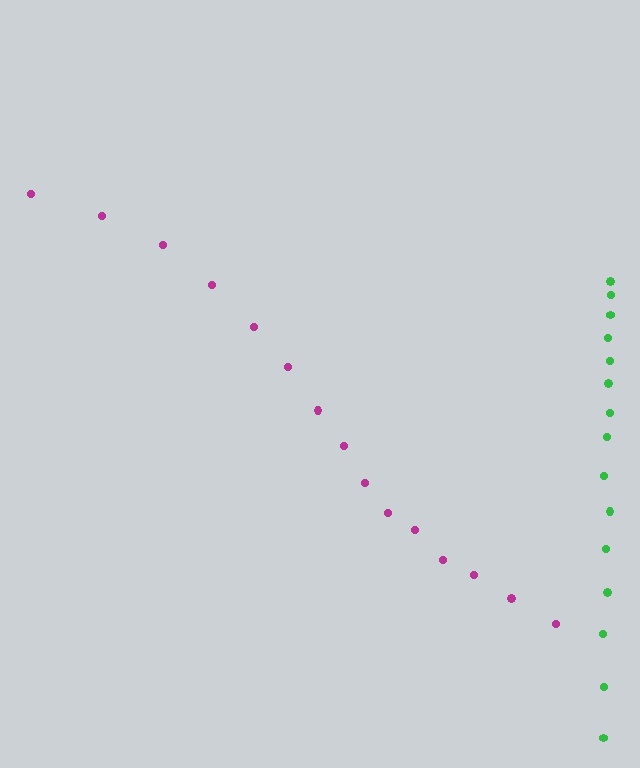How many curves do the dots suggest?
There are 2 distinct paths.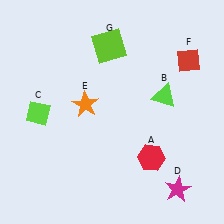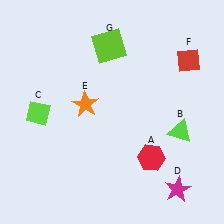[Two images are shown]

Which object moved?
The lime triangle (B) moved down.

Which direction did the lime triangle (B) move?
The lime triangle (B) moved down.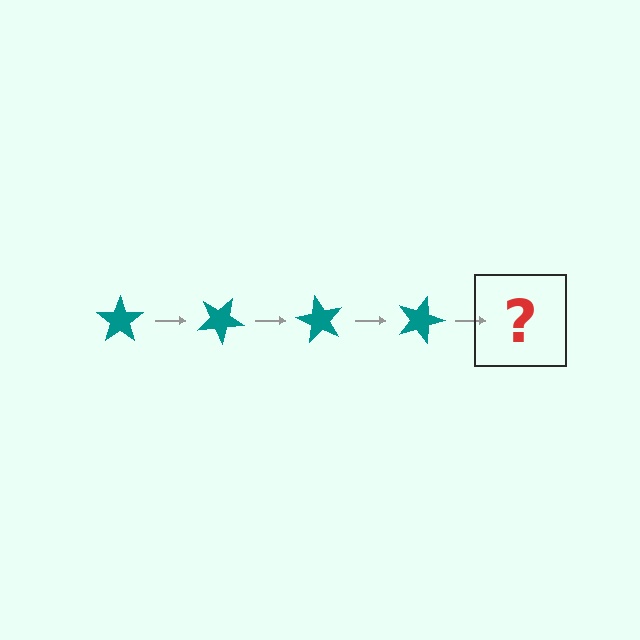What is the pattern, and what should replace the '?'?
The pattern is that the star rotates 30 degrees each step. The '?' should be a teal star rotated 120 degrees.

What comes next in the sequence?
The next element should be a teal star rotated 120 degrees.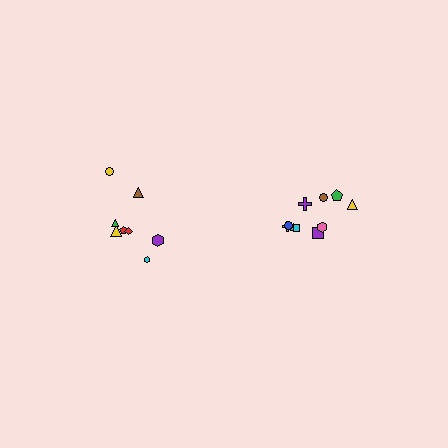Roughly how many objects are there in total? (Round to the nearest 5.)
Roughly 20 objects in total.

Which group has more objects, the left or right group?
The right group.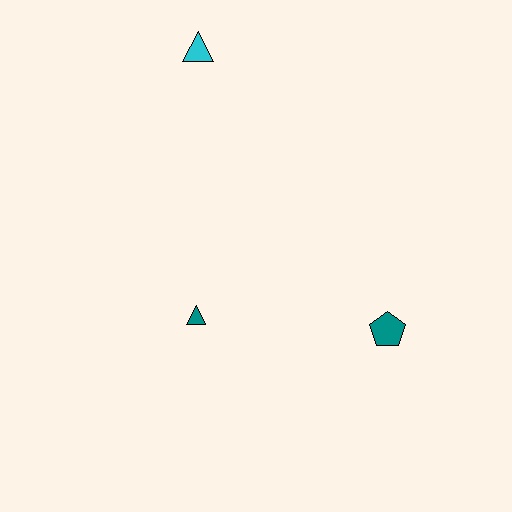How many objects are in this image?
There are 3 objects.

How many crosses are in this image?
There are no crosses.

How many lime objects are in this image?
There are no lime objects.